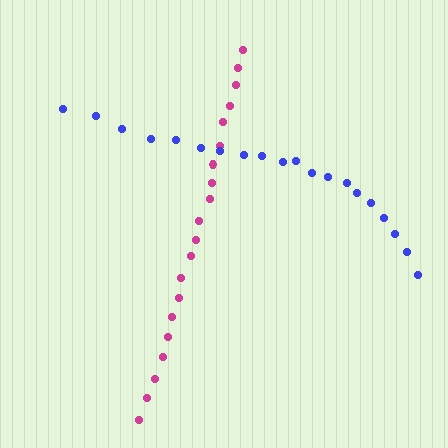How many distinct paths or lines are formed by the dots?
There are 2 distinct paths.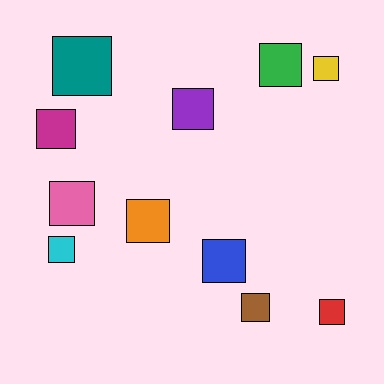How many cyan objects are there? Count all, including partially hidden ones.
There is 1 cyan object.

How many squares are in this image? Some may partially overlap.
There are 11 squares.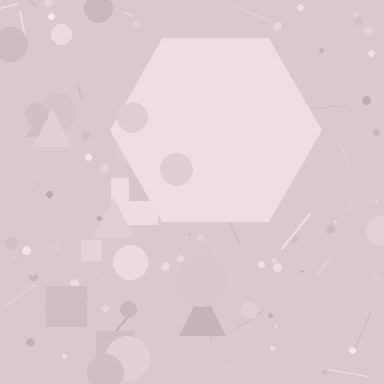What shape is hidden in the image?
A hexagon is hidden in the image.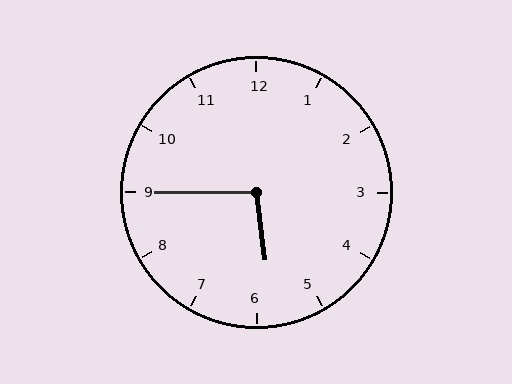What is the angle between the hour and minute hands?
Approximately 98 degrees.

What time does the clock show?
5:45.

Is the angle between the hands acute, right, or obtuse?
It is obtuse.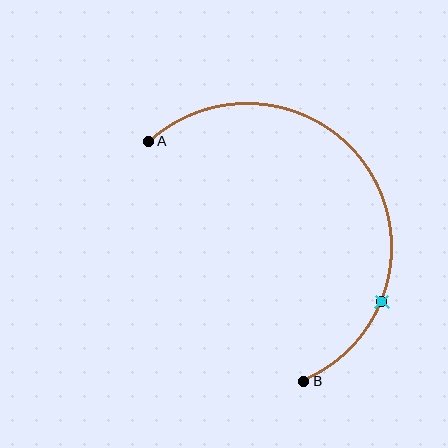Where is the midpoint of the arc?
The arc midpoint is the point on the curve farthest from the straight line joining A and B. It sits to the right of that line.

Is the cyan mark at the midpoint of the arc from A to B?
No. The cyan mark lies on the arc but is closer to endpoint B. The arc midpoint would be at the point on the curve equidistant along the arc from both A and B.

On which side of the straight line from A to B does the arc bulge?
The arc bulges to the right of the straight line connecting A and B.